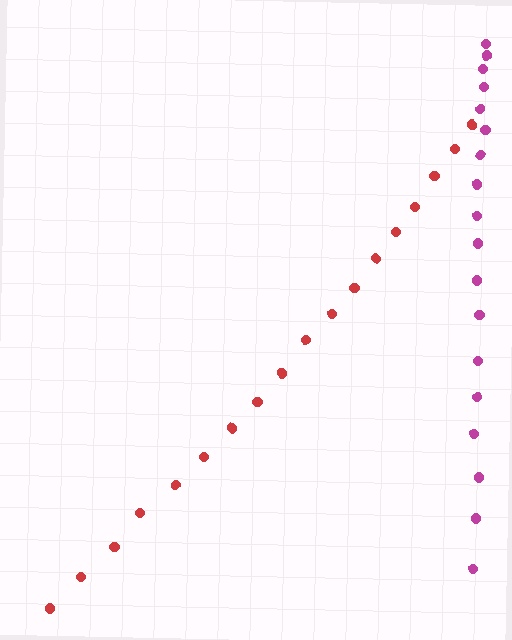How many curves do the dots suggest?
There are 2 distinct paths.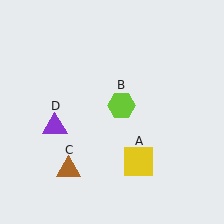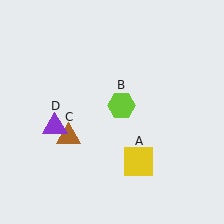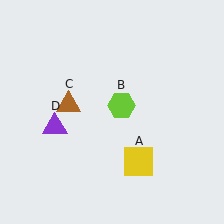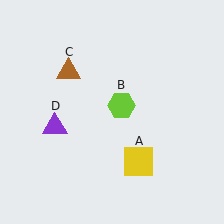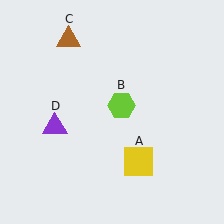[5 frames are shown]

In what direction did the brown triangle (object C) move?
The brown triangle (object C) moved up.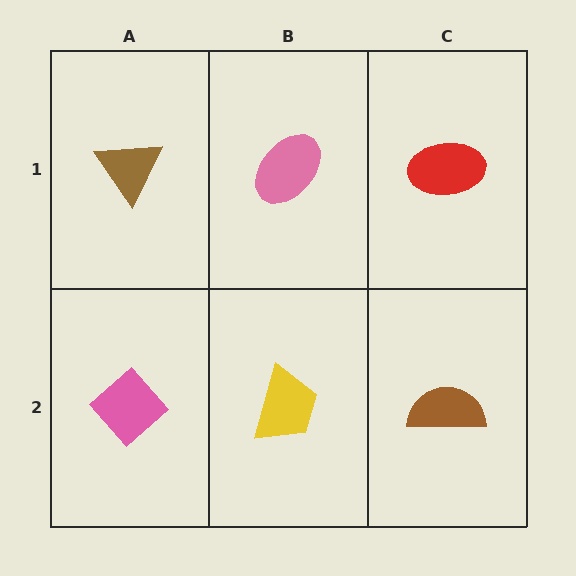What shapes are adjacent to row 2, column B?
A pink ellipse (row 1, column B), a pink diamond (row 2, column A), a brown semicircle (row 2, column C).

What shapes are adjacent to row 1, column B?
A yellow trapezoid (row 2, column B), a brown triangle (row 1, column A), a red ellipse (row 1, column C).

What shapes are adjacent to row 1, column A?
A pink diamond (row 2, column A), a pink ellipse (row 1, column B).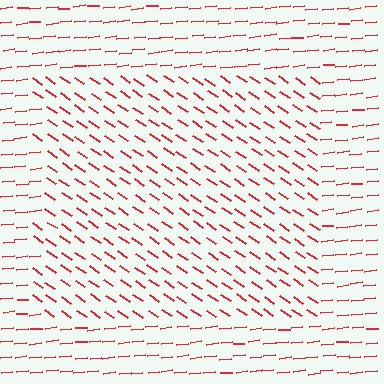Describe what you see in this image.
The image is filled with small red line segments. A rectangle region in the image has lines oriented differently from the surrounding lines, creating a visible texture boundary.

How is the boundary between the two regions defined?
The boundary is defined purely by a change in line orientation (approximately 40 degrees difference). All lines are the same color and thickness.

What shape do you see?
I see a rectangle.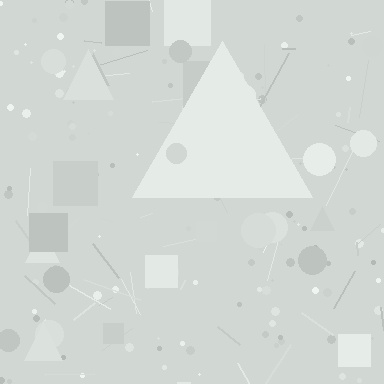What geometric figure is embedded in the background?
A triangle is embedded in the background.